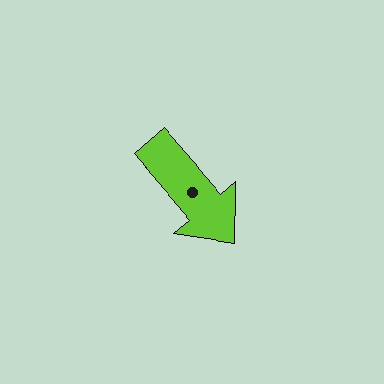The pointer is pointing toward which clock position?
Roughly 5 o'clock.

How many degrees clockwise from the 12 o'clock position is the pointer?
Approximately 139 degrees.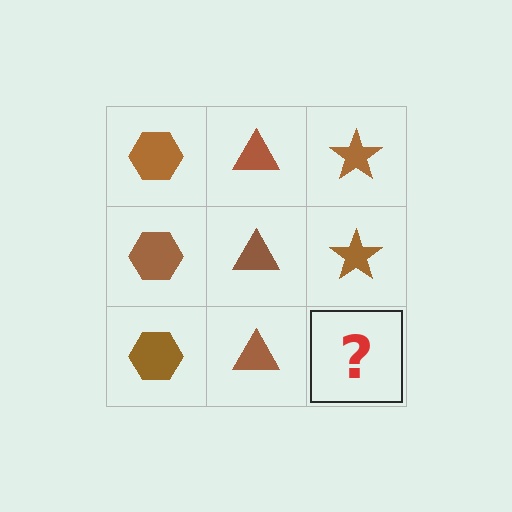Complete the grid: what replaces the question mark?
The question mark should be replaced with a brown star.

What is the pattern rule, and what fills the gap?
The rule is that each column has a consistent shape. The gap should be filled with a brown star.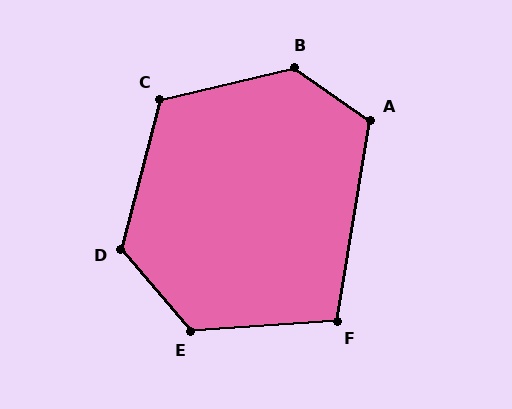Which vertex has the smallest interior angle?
F, at approximately 103 degrees.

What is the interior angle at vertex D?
Approximately 125 degrees (obtuse).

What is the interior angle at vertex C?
Approximately 118 degrees (obtuse).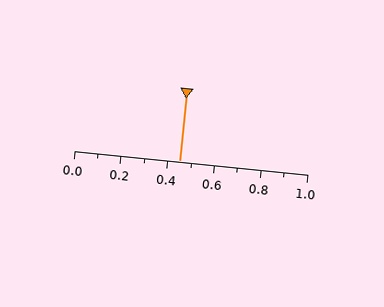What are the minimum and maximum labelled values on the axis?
The axis runs from 0.0 to 1.0.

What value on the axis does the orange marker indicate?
The marker indicates approximately 0.45.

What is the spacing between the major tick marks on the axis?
The major ticks are spaced 0.2 apart.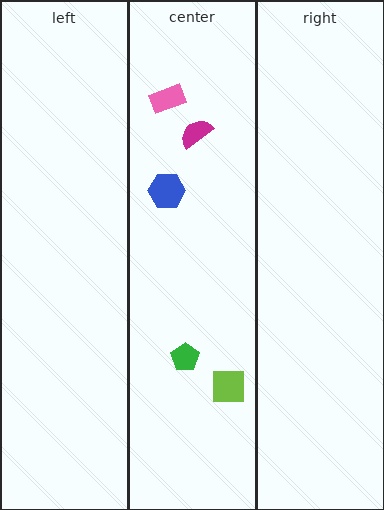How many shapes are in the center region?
5.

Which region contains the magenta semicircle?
The center region.